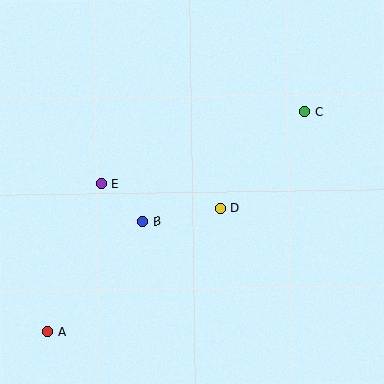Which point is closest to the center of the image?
Point D at (220, 208) is closest to the center.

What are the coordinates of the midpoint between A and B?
The midpoint between A and B is at (95, 277).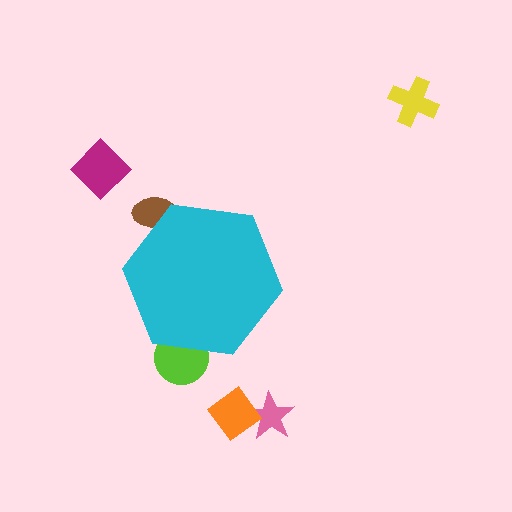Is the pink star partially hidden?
No, the pink star is fully visible.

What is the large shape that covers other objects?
A cyan hexagon.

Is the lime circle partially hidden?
Yes, the lime circle is partially hidden behind the cyan hexagon.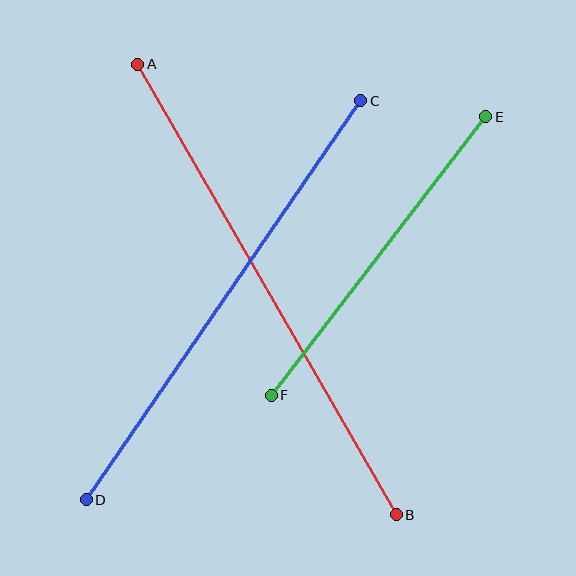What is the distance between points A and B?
The distance is approximately 520 pixels.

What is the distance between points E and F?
The distance is approximately 351 pixels.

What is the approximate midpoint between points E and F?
The midpoint is at approximately (378, 256) pixels.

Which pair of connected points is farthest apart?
Points A and B are farthest apart.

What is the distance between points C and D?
The distance is approximately 484 pixels.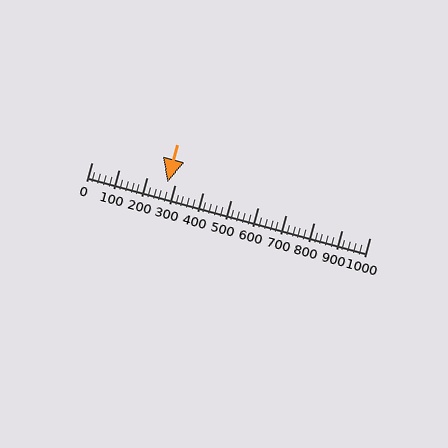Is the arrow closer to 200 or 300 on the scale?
The arrow is closer to 300.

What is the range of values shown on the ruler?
The ruler shows values from 0 to 1000.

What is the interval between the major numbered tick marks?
The major tick marks are spaced 100 units apart.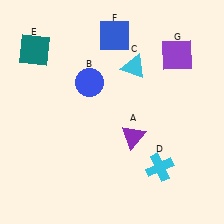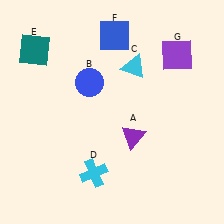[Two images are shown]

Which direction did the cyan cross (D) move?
The cyan cross (D) moved left.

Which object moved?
The cyan cross (D) moved left.